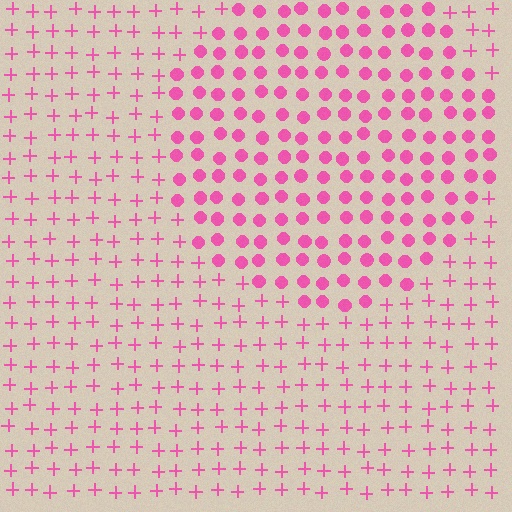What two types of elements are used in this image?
The image uses circles inside the circle region and plus signs outside it.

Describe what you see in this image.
The image is filled with small pink elements arranged in a uniform grid. A circle-shaped region contains circles, while the surrounding area contains plus signs. The boundary is defined purely by the change in element shape.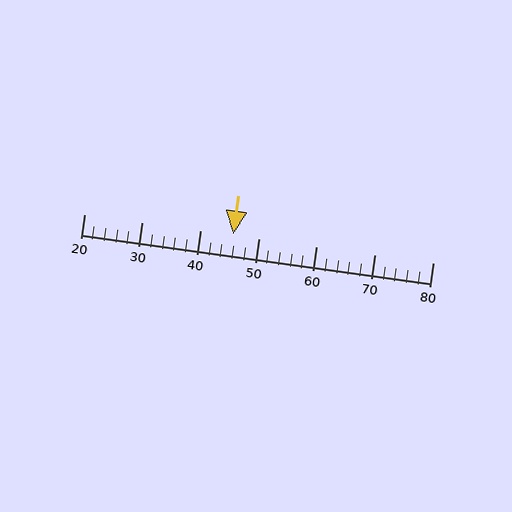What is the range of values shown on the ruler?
The ruler shows values from 20 to 80.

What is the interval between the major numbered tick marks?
The major tick marks are spaced 10 units apart.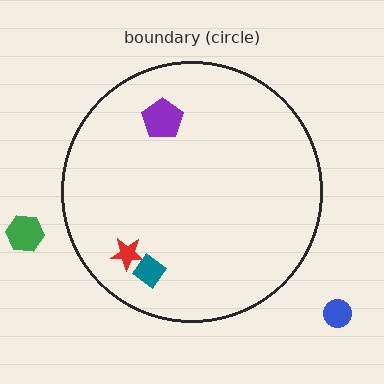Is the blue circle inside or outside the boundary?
Outside.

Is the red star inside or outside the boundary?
Inside.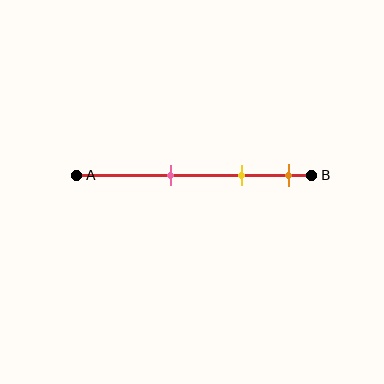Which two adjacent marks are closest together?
The yellow and orange marks are the closest adjacent pair.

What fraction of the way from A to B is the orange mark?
The orange mark is approximately 90% (0.9) of the way from A to B.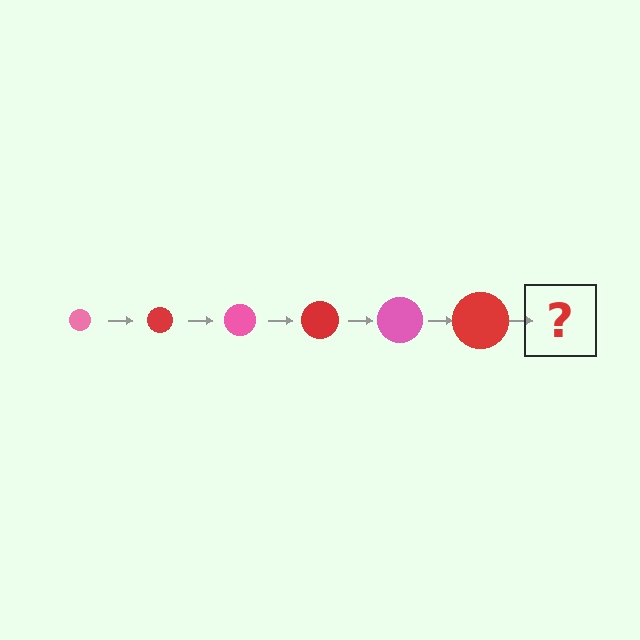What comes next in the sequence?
The next element should be a pink circle, larger than the previous one.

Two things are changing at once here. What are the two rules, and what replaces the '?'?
The two rules are that the circle grows larger each step and the color cycles through pink and red. The '?' should be a pink circle, larger than the previous one.